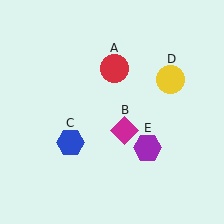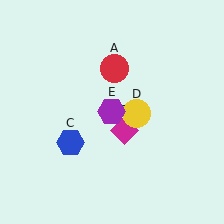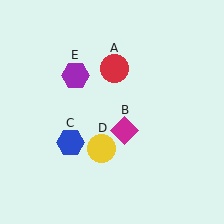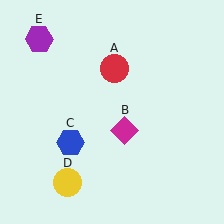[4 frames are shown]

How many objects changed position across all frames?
2 objects changed position: yellow circle (object D), purple hexagon (object E).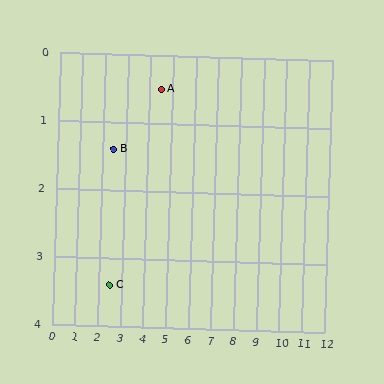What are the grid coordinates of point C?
Point C is at approximately (2.5, 3.4).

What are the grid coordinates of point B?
Point B is at approximately (2.5, 1.4).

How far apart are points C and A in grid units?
Points C and A are about 3.5 grid units apart.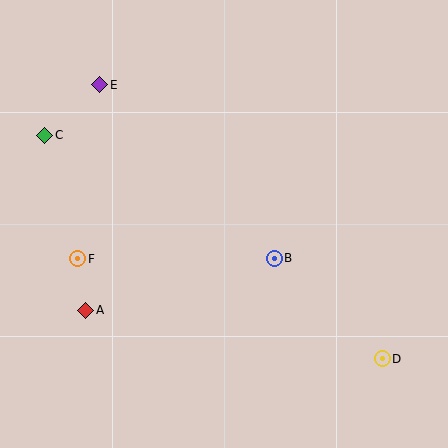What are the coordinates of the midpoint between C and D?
The midpoint between C and D is at (214, 247).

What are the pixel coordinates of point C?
Point C is at (45, 135).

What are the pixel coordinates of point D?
Point D is at (382, 359).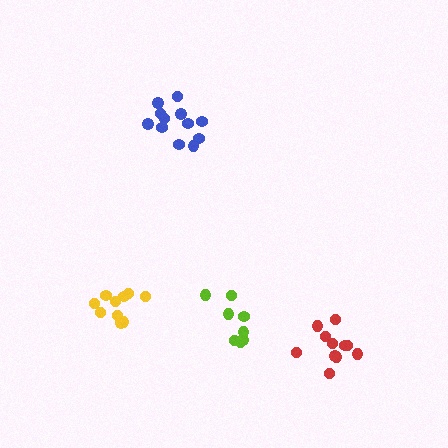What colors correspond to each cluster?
The clusters are colored: blue, lime, yellow, red.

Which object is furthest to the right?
The red cluster is rightmost.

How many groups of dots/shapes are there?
There are 4 groups.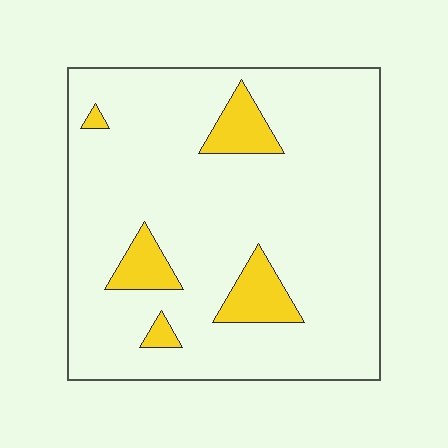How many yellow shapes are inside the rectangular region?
5.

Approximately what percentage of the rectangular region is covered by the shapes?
Approximately 10%.